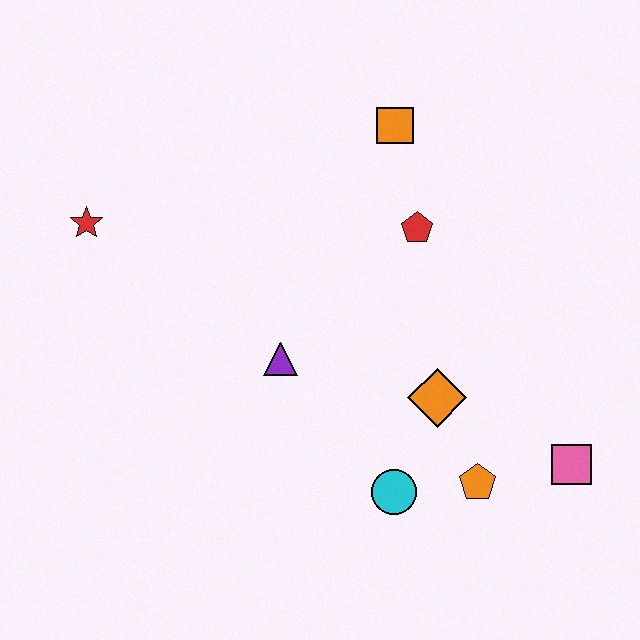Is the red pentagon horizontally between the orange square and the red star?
No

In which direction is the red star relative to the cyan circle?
The red star is to the left of the cyan circle.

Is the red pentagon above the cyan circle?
Yes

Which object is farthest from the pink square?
The red star is farthest from the pink square.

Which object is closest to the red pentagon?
The orange square is closest to the red pentagon.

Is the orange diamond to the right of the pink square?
No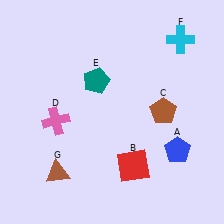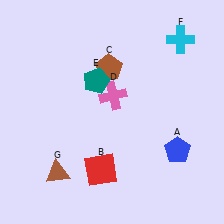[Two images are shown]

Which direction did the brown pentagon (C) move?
The brown pentagon (C) moved left.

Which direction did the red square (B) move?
The red square (B) moved left.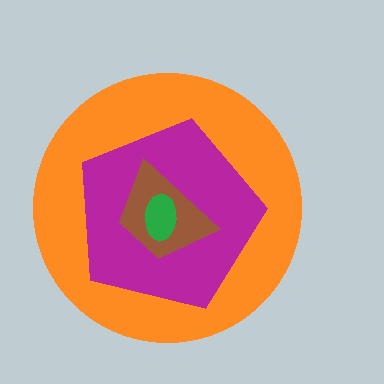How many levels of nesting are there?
4.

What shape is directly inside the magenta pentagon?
The brown trapezoid.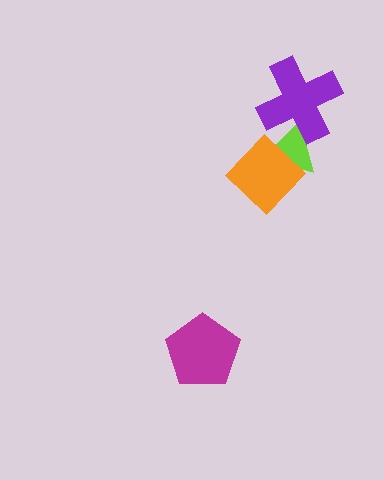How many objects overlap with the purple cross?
1 object overlaps with the purple cross.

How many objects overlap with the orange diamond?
1 object overlaps with the orange diamond.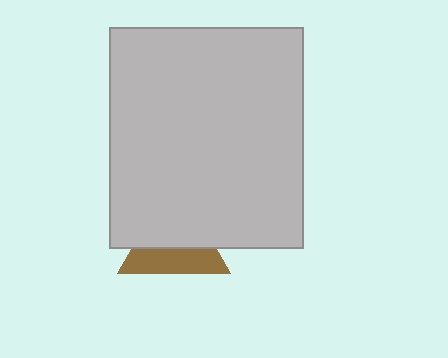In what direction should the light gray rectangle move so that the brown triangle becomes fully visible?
The light gray rectangle should move up. That is the shortest direction to clear the overlap and leave the brown triangle fully visible.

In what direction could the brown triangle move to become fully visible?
The brown triangle could move down. That would shift it out from behind the light gray rectangle entirely.